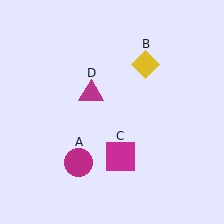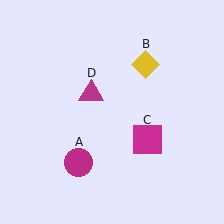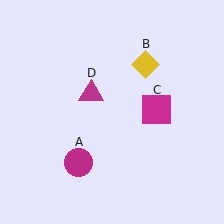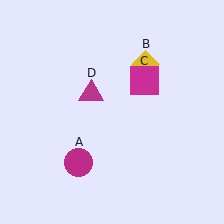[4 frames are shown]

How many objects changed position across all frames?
1 object changed position: magenta square (object C).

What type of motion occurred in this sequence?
The magenta square (object C) rotated counterclockwise around the center of the scene.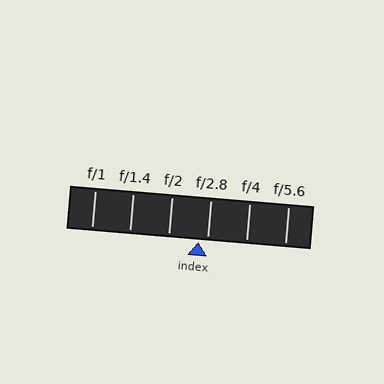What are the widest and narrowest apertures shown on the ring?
The widest aperture shown is f/1 and the narrowest is f/5.6.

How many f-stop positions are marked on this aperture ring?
There are 6 f-stop positions marked.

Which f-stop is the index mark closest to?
The index mark is closest to f/2.8.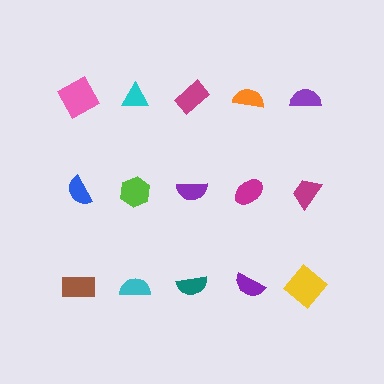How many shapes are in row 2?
5 shapes.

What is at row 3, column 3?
A teal semicircle.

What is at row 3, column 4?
A purple semicircle.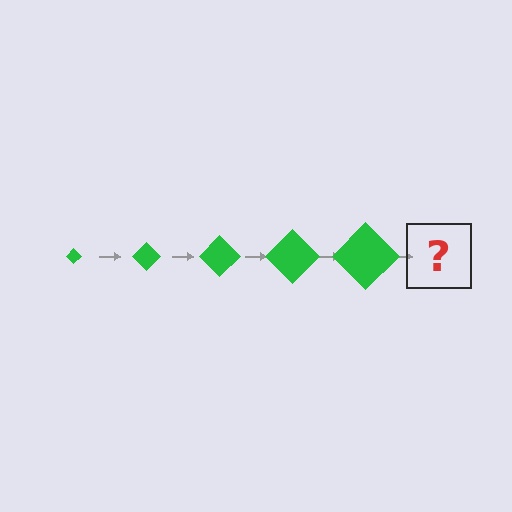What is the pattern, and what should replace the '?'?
The pattern is that the diamond gets progressively larger each step. The '?' should be a green diamond, larger than the previous one.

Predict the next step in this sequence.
The next step is a green diamond, larger than the previous one.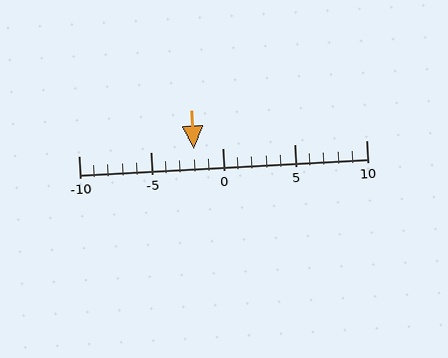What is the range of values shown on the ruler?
The ruler shows values from -10 to 10.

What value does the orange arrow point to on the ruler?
The orange arrow points to approximately -2.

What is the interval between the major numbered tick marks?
The major tick marks are spaced 5 units apart.